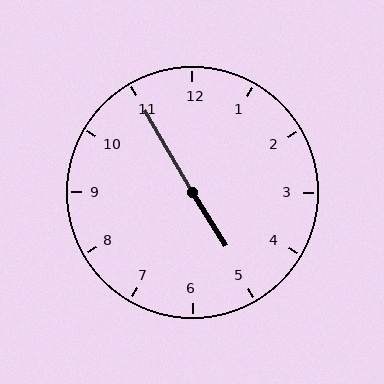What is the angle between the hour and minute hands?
Approximately 178 degrees.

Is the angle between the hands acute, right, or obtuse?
It is obtuse.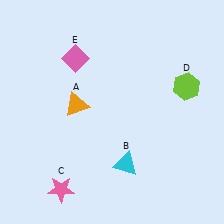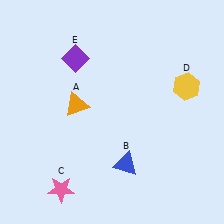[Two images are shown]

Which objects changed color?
B changed from cyan to blue. D changed from lime to yellow. E changed from pink to purple.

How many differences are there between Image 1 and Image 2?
There are 3 differences between the two images.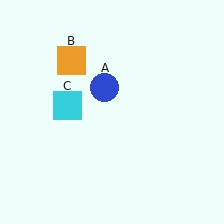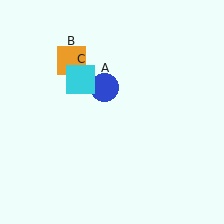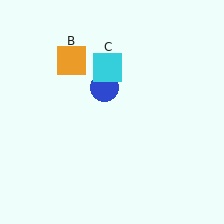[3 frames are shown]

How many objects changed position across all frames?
1 object changed position: cyan square (object C).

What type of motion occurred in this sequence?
The cyan square (object C) rotated clockwise around the center of the scene.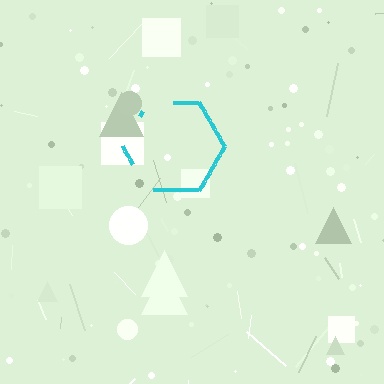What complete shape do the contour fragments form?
The contour fragments form a hexagon.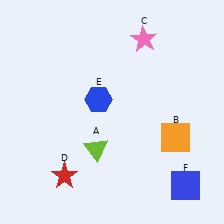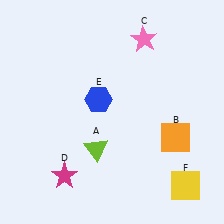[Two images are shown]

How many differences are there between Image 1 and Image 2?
There are 2 differences between the two images.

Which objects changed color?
D changed from red to magenta. F changed from blue to yellow.